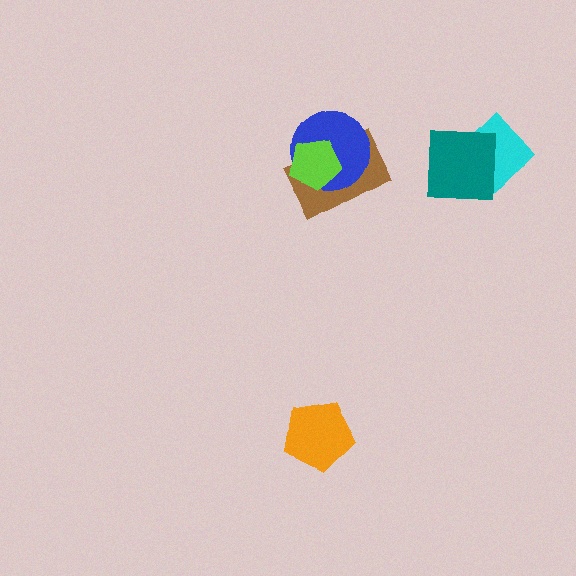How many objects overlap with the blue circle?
2 objects overlap with the blue circle.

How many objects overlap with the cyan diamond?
1 object overlaps with the cyan diamond.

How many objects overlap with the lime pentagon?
2 objects overlap with the lime pentagon.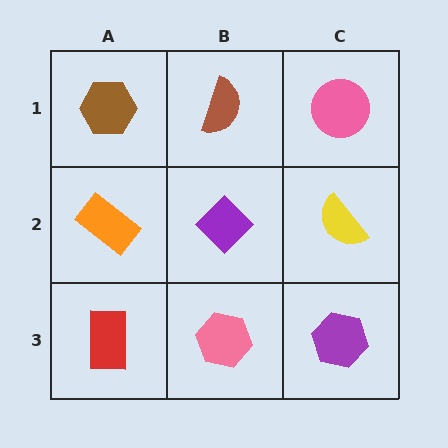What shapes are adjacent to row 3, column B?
A purple diamond (row 2, column B), a red rectangle (row 3, column A), a purple hexagon (row 3, column C).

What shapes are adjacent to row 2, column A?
A brown hexagon (row 1, column A), a red rectangle (row 3, column A), a purple diamond (row 2, column B).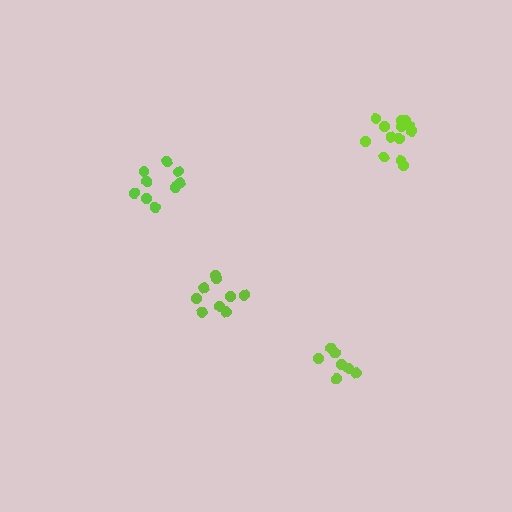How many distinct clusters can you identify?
There are 4 distinct clusters.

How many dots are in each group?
Group 1: 13 dots, Group 2: 9 dots, Group 3: 9 dots, Group 4: 7 dots (38 total).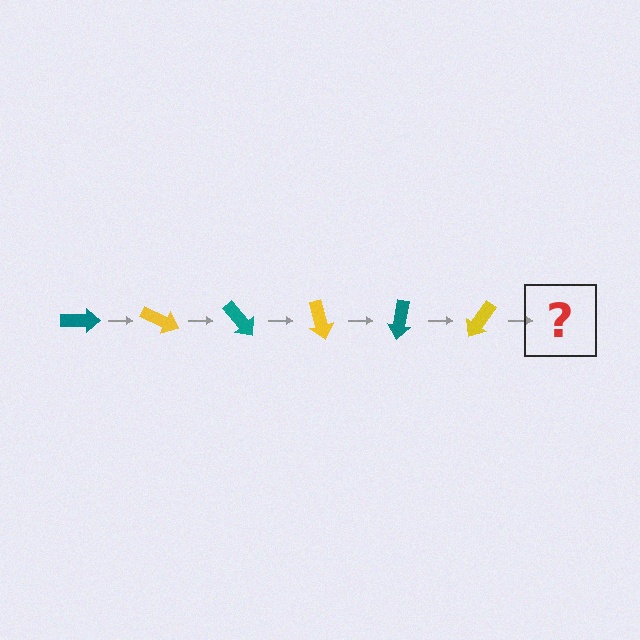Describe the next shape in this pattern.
It should be a teal arrow, rotated 150 degrees from the start.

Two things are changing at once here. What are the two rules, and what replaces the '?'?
The two rules are that it rotates 25 degrees each step and the color cycles through teal and yellow. The '?' should be a teal arrow, rotated 150 degrees from the start.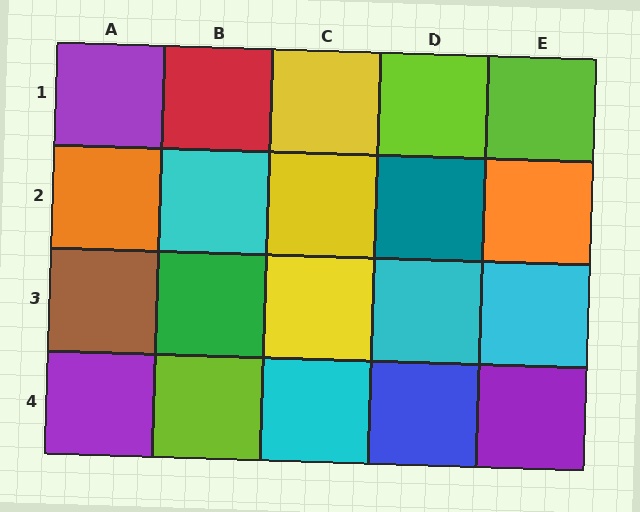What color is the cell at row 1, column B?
Red.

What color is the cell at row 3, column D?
Cyan.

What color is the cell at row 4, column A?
Purple.